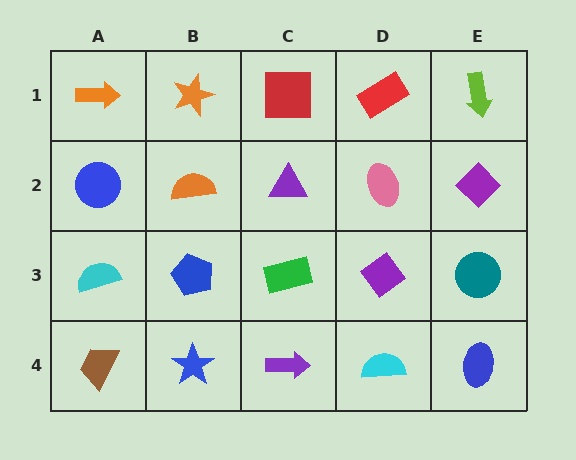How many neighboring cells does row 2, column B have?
4.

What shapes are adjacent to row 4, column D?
A purple diamond (row 3, column D), a purple arrow (row 4, column C), a blue ellipse (row 4, column E).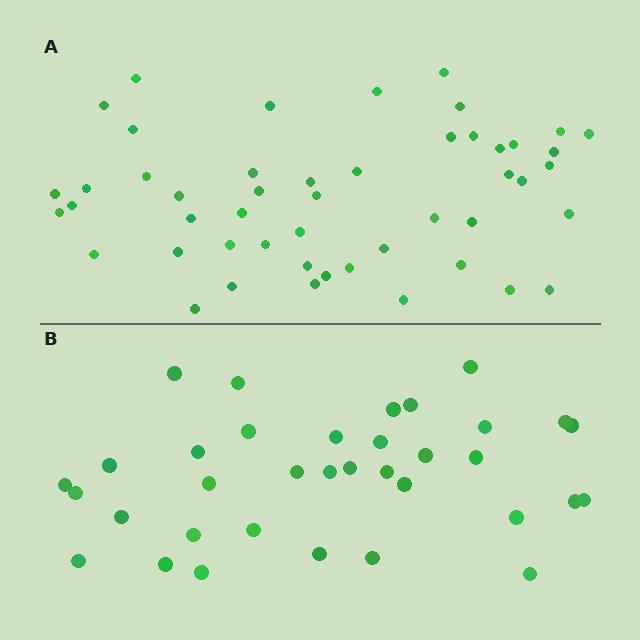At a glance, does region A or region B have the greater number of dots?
Region A (the top region) has more dots.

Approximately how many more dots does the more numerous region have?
Region A has approximately 15 more dots than region B.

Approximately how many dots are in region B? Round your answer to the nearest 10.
About 40 dots. (The exact count is 35, which rounds to 40.)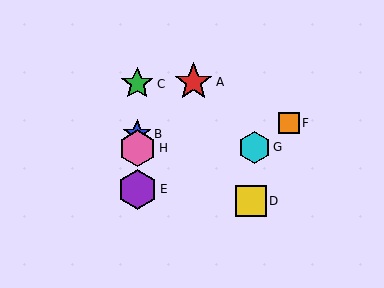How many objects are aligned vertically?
4 objects (B, C, E, H) are aligned vertically.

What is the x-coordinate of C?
Object C is at x≈137.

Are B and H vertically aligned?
Yes, both are at x≈137.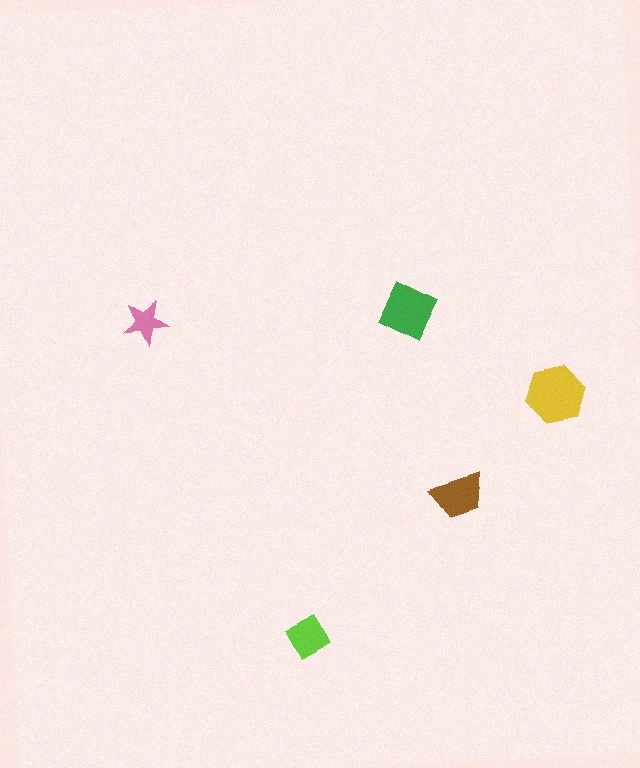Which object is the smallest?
The pink star.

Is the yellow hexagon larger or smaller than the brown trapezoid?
Larger.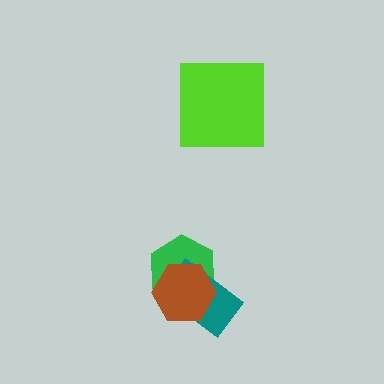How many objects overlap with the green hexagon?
2 objects overlap with the green hexagon.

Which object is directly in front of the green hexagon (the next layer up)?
The teal rectangle is directly in front of the green hexagon.